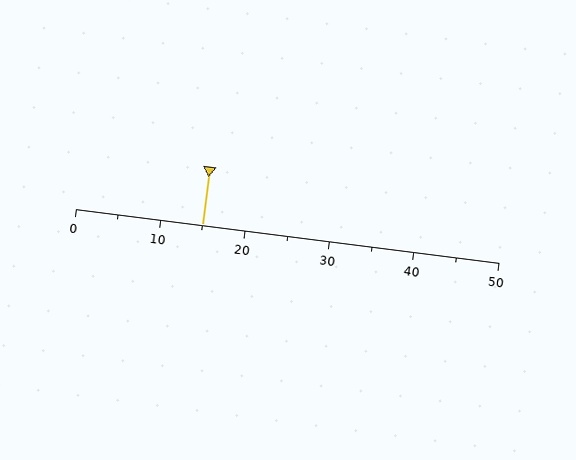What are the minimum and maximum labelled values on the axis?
The axis runs from 0 to 50.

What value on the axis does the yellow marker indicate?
The marker indicates approximately 15.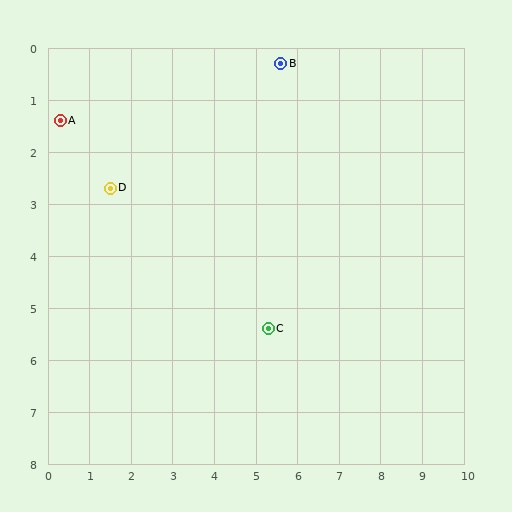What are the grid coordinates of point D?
Point D is at approximately (1.5, 2.7).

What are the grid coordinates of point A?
Point A is at approximately (0.3, 1.4).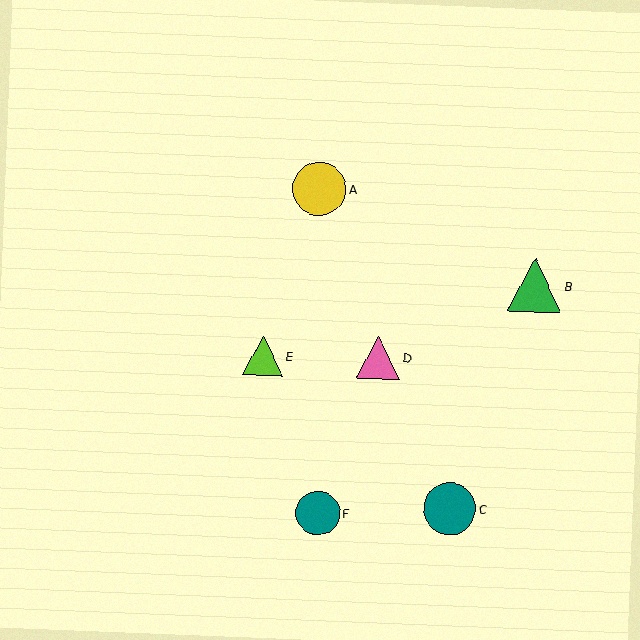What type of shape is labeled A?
Shape A is a yellow circle.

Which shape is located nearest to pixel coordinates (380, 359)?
The pink triangle (labeled D) at (378, 358) is nearest to that location.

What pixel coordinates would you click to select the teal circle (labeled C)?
Click at (450, 509) to select the teal circle C.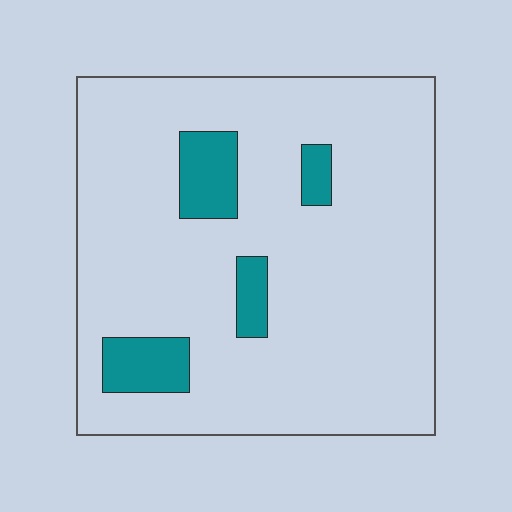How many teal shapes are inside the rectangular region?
4.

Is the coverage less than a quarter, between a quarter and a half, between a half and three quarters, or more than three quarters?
Less than a quarter.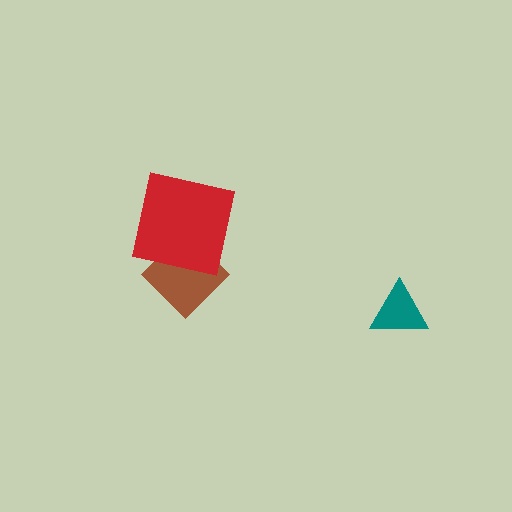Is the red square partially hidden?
No, no other shape covers it.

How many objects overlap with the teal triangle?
0 objects overlap with the teal triangle.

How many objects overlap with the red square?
1 object overlaps with the red square.